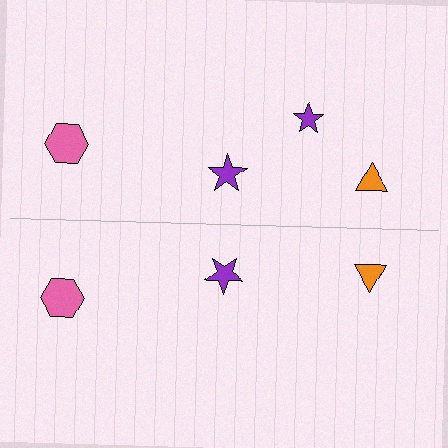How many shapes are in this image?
There are 7 shapes in this image.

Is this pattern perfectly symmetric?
No, the pattern is not perfectly symmetric. A purple star is missing from the bottom side.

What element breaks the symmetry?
A purple star is missing from the bottom side.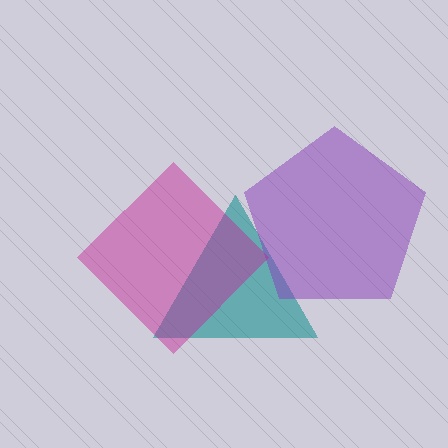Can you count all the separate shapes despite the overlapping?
Yes, there are 3 separate shapes.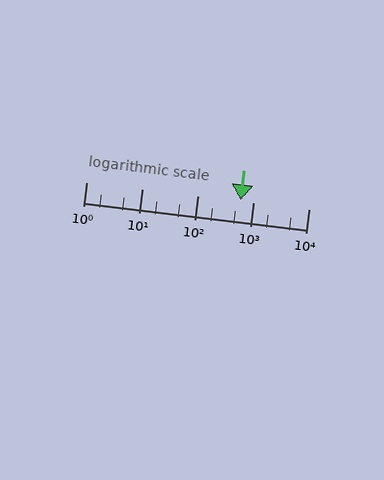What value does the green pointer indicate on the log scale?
The pointer indicates approximately 610.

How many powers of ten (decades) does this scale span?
The scale spans 4 decades, from 1 to 10000.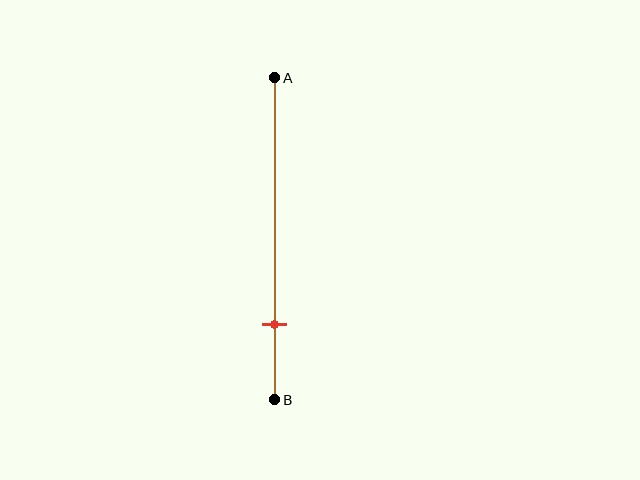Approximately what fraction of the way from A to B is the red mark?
The red mark is approximately 75% of the way from A to B.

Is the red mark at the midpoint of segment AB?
No, the mark is at about 75% from A, not at the 50% midpoint.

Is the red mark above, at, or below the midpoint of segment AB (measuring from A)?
The red mark is below the midpoint of segment AB.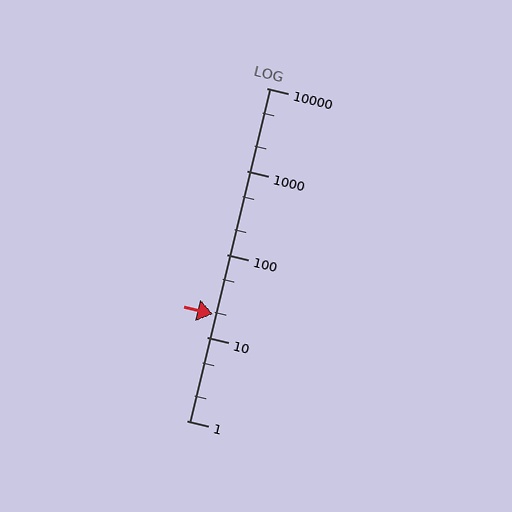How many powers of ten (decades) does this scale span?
The scale spans 4 decades, from 1 to 10000.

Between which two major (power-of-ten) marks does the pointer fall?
The pointer is between 10 and 100.